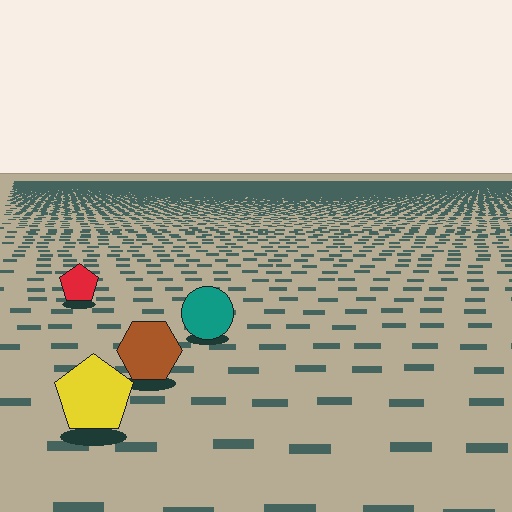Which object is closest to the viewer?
The yellow pentagon is closest. The texture marks near it are larger and more spread out.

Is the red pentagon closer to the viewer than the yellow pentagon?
No. The yellow pentagon is closer — you can tell from the texture gradient: the ground texture is coarser near it.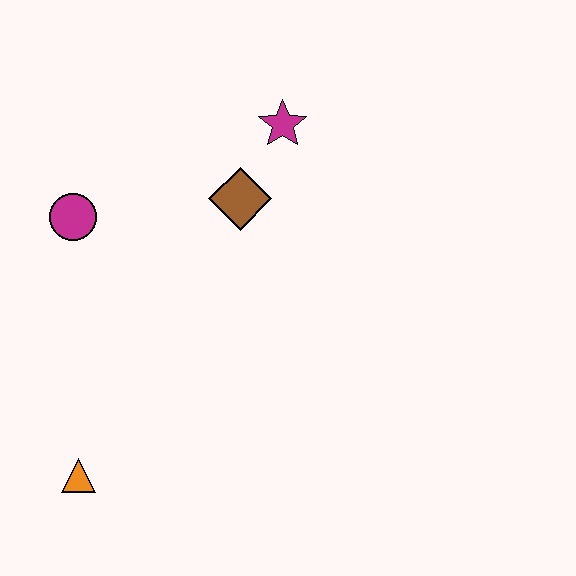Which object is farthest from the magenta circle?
The orange triangle is farthest from the magenta circle.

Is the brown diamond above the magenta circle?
Yes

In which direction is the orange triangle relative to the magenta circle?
The orange triangle is below the magenta circle.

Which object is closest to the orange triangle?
The magenta circle is closest to the orange triangle.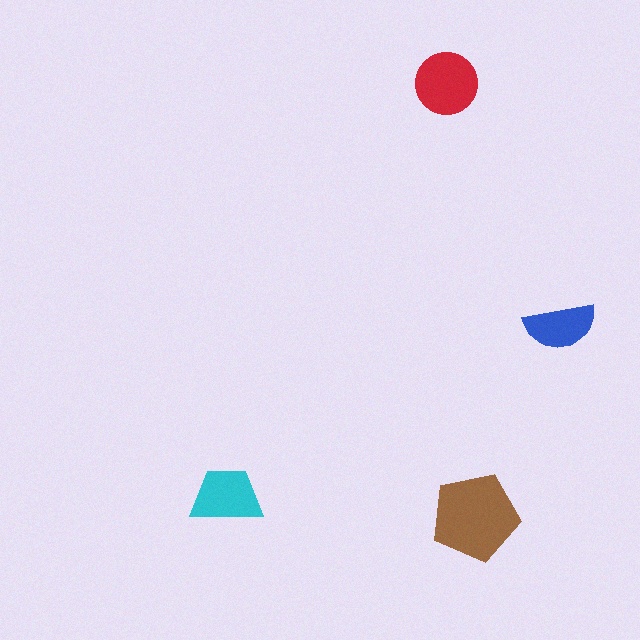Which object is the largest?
The brown pentagon.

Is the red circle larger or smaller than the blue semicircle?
Larger.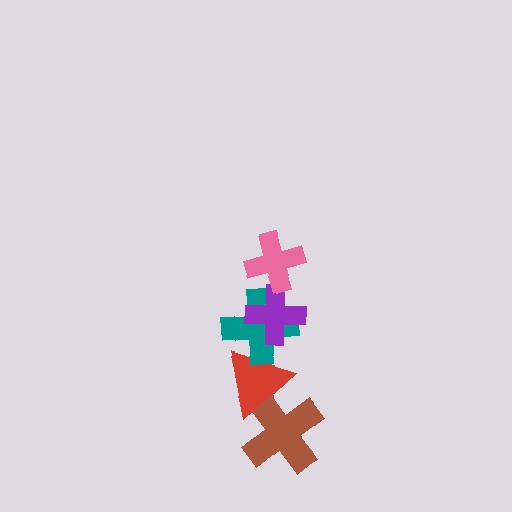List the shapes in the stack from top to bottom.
From top to bottom: the pink cross, the purple cross, the teal cross, the red triangle, the brown cross.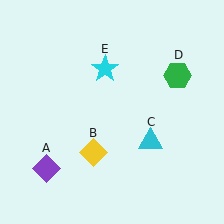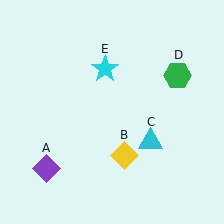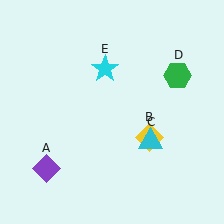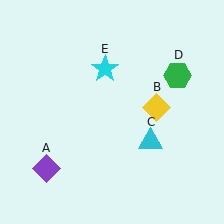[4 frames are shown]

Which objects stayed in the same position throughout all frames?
Purple diamond (object A) and cyan triangle (object C) and green hexagon (object D) and cyan star (object E) remained stationary.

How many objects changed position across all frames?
1 object changed position: yellow diamond (object B).